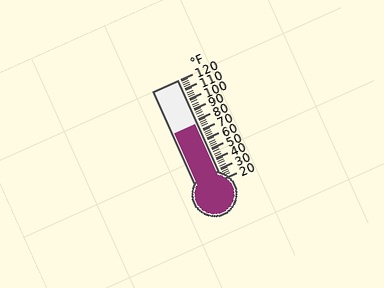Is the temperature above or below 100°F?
The temperature is below 100°F.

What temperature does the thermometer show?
The thermometer shows approximately 76°F.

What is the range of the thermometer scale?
The thermometer scale ranges from 20°F to 120°F.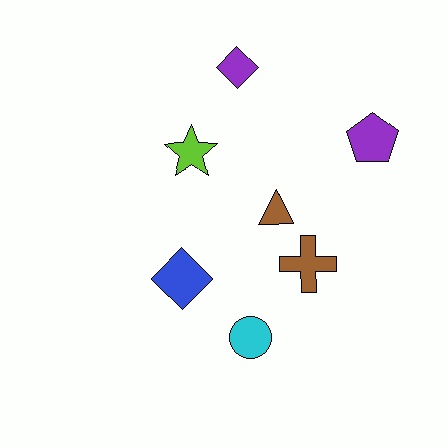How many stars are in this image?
There is 1 star.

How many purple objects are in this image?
There are 2 purple objects.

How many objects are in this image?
There are 7 objects.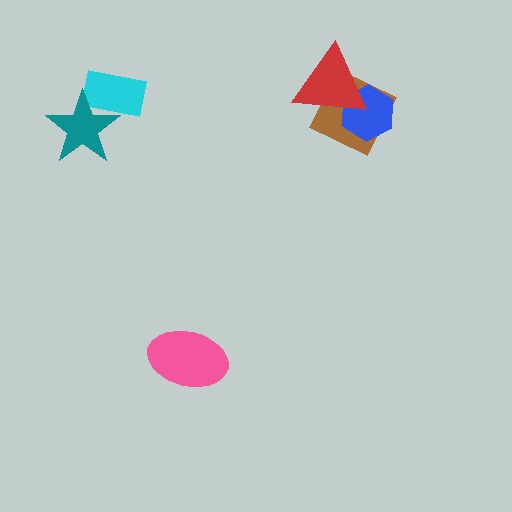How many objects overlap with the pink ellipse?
0 objects overlap with the pink ellipse.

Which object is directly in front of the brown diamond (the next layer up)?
The blue hexagon is directly in front of the brown diamond.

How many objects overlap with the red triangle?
2 objects overlap with the red triangle.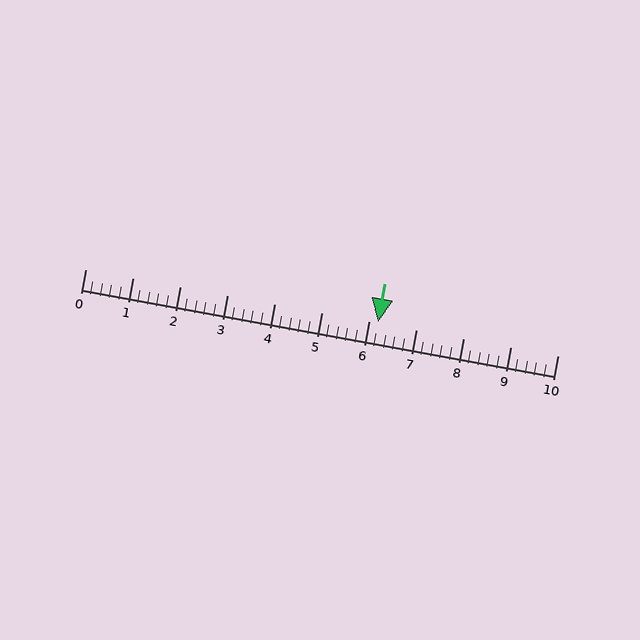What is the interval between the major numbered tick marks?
The major tick marks are spaced 1 units apart.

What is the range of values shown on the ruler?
The ruler shows values from 0 to 10.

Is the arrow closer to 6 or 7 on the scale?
The arrow is closer to 6.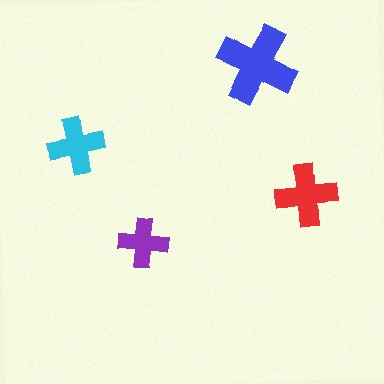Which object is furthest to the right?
The red cross is rightmost.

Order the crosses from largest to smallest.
the blue one, the red one, the cyan one, the purple one.